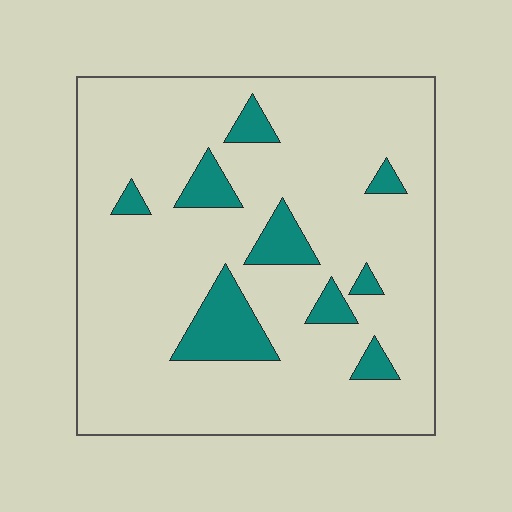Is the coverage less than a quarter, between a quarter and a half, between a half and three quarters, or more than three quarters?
Less than a quarter.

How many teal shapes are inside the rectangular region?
9.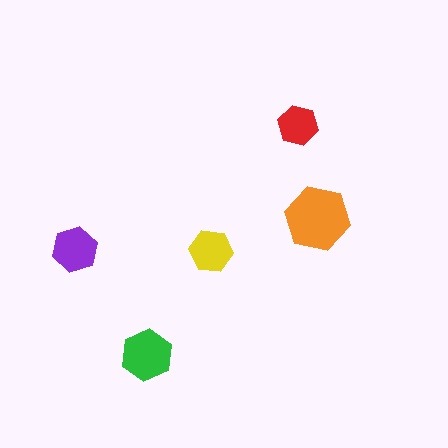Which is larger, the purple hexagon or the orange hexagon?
The orange one.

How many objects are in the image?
There are 5 objects in the image.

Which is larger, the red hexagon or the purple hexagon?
The purple one.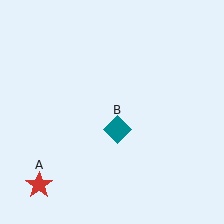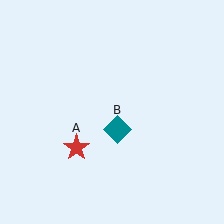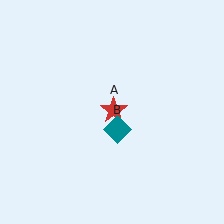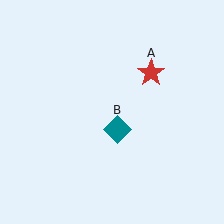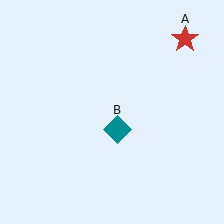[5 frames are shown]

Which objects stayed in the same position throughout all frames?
Teal diamond (object B) remained stationary.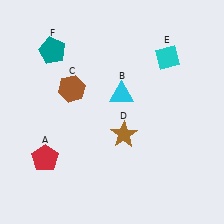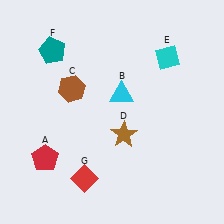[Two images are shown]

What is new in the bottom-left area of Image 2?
A red diamond (G) was added in the bottom-left area of Image 2.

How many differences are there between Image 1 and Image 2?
There is 1 difference between the two images.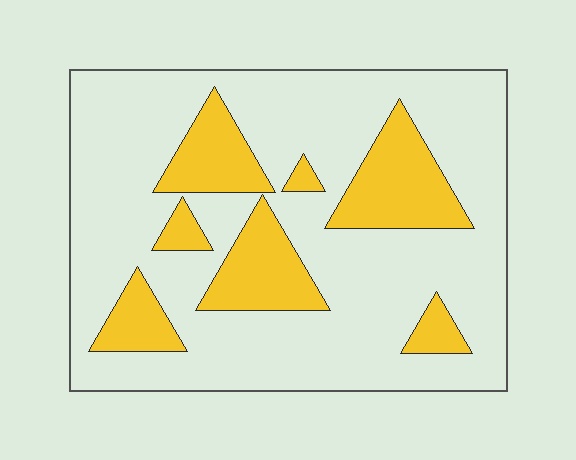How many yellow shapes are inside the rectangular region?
7.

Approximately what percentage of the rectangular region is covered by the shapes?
Approximately 25%.